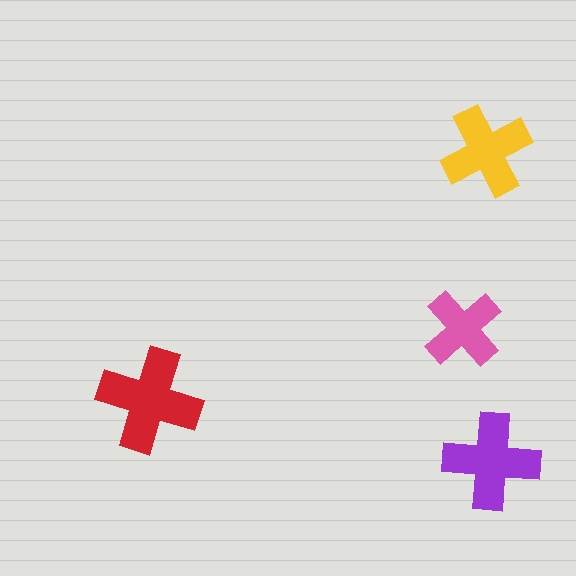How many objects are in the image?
There are 4 objects in the image.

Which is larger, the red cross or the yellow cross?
The red one.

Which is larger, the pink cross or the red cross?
The red one.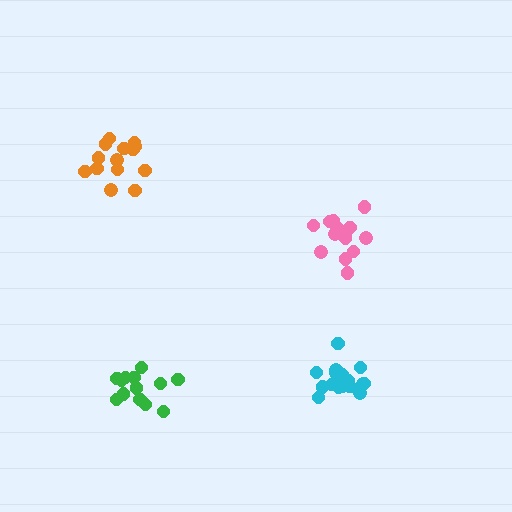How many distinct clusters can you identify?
There are 4 distinct clusters.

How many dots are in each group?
Group 1: 18 dots, Group 2: 14 dots, Group 3: 16 dots, Group 4: 13 dots (61 total).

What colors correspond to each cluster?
The clusters are colored: cyan, orange, pink, green.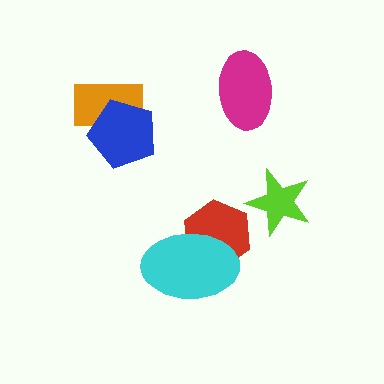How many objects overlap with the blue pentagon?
1 object overlaps with the blue pentagon.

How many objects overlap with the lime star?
0 objects overlap with the lime star.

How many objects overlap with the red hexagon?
1 object overlaps with the red hexagon.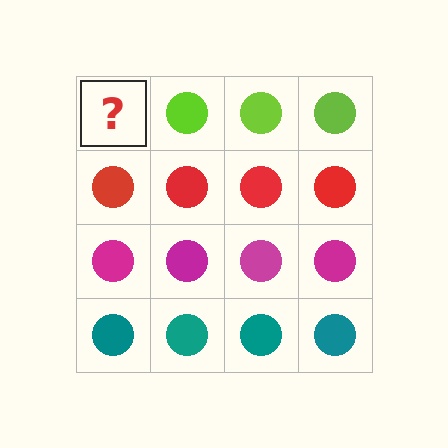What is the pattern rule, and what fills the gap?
The rule is that each row has a consistent color. The gap should be filled with a lime circle.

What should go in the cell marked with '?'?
The missing cell should contain a lime circle.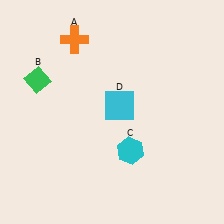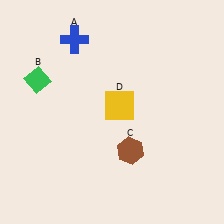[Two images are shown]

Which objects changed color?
A changed from orange to blue. C changed from cyan to brown. D changed from cyan to yellow.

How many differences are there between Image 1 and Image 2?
There are 3 differences between the two images.